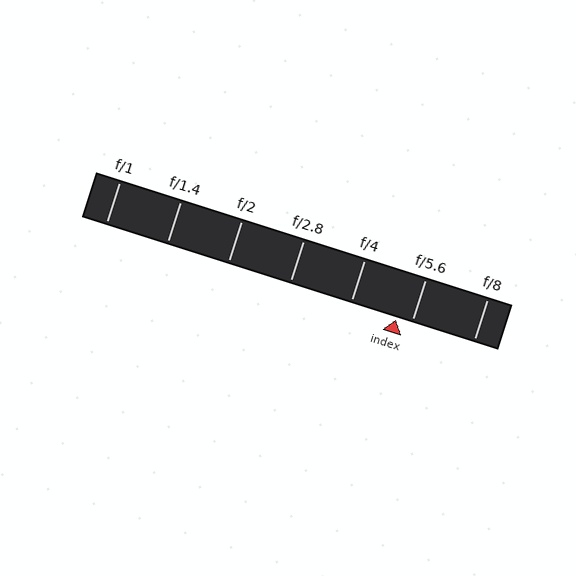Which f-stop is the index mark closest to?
The index mark is closest to f/5.6.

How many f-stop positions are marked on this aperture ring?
There are 7 f-stop positions marked.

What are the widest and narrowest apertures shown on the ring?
The widest aperture shown is f/1 and the narrowest is f/8.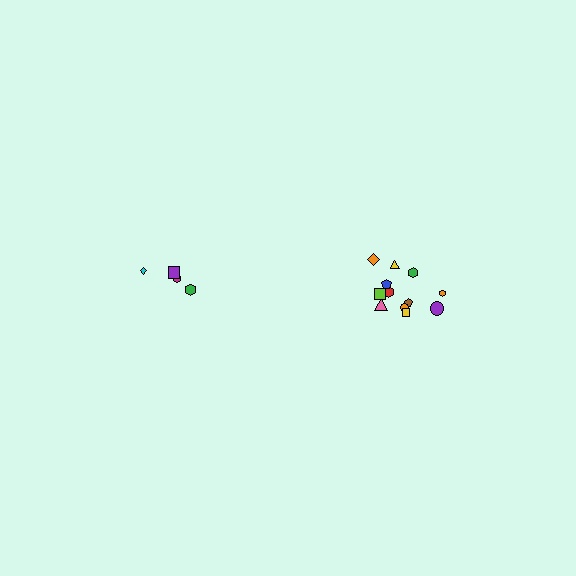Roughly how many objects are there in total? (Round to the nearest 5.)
Roughly 15 objects in total.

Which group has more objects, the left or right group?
The right group.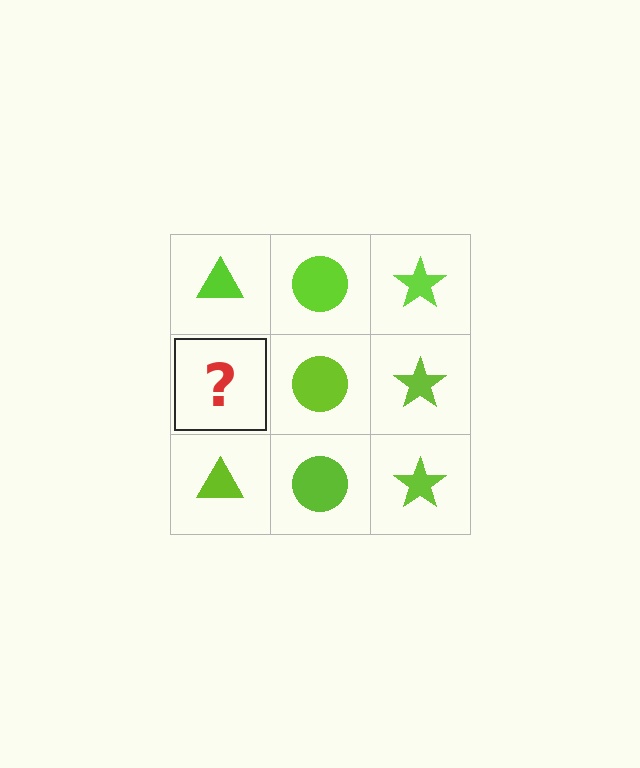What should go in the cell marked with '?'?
The missing cell should contain a lime triangle.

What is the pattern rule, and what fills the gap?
The rule is that each column has a consistent shape. The gap should be filled with a lime triangle.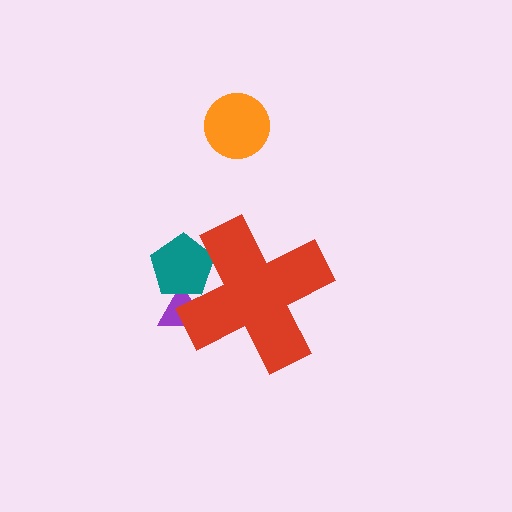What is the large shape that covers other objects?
A red cross.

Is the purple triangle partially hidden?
Yes, the purple triangle is partially hidden behind the red cross.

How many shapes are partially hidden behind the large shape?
2 shapes are partially hidden.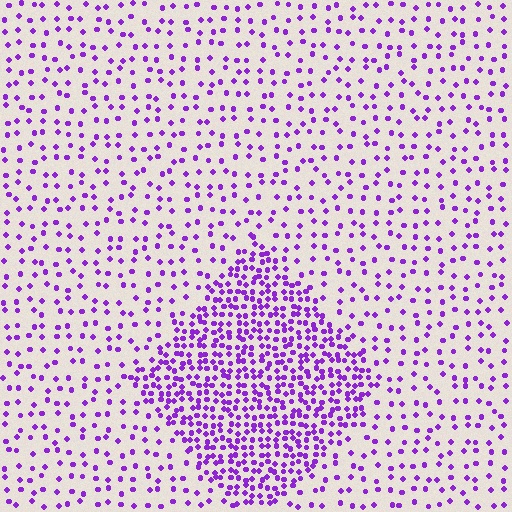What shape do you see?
I see a diamond.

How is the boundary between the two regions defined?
The boundary is defined by a change in element density (approximately 2.7x ratio). All elements are the same color, size, and shape.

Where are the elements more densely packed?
The elements are more densely packed inside the diamond boundary.